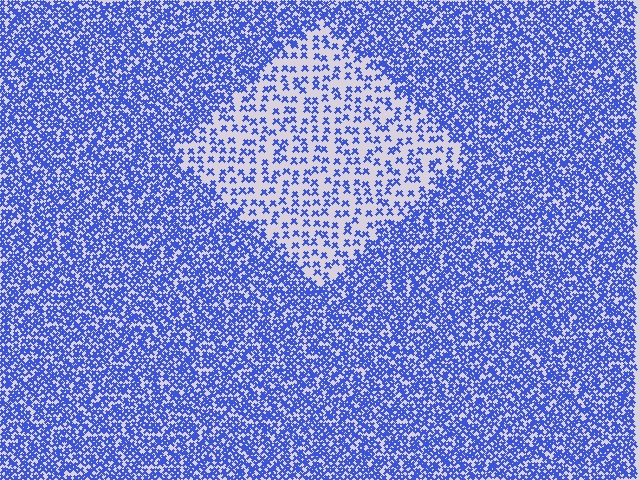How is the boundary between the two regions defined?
The boundary is defined by a change in element density (approximately 2.6x ratio). All elements are the same color, size, and shape.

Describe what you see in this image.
The image contains small blue elements arranged at two different densities. A diamond-shaped region is visible where the elements are less densely packed than the surrounding area.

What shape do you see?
I see a diamond.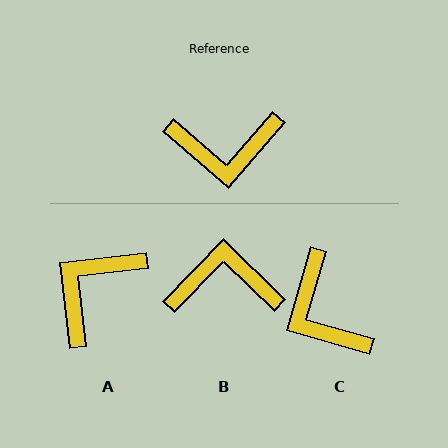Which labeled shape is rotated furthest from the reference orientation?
B, about 176 degrees away.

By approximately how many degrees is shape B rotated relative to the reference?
Approximately 176 degrees counter-clockwise.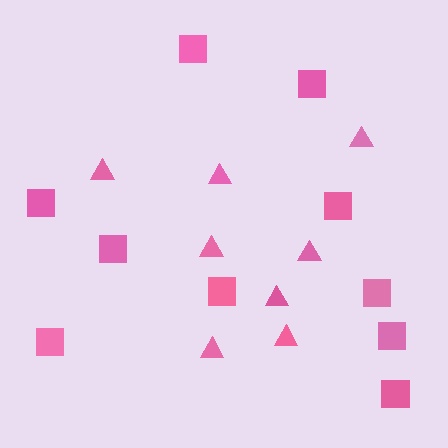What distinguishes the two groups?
There are 2 groups: one group of squares (10) and one group of triangles (8).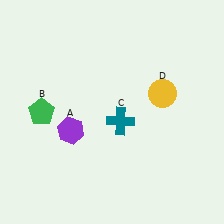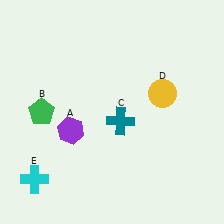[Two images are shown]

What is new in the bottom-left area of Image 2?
A cyan cross (E) was added in the bottom-left area of Image 2.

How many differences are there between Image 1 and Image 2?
There is 1 difference between the two images.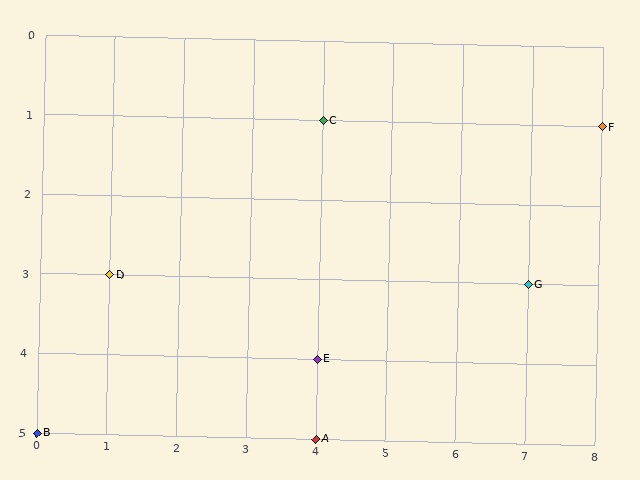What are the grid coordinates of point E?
Point E is at grid coordinates (4, 4).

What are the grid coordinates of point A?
Point A is at grid coordinates (4, 5).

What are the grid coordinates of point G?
Point G is at grid coordinates (7, 3).